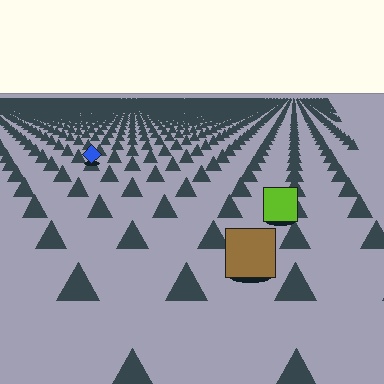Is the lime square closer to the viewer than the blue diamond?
Yes. The lime square is closer — you can tell from the texture gradient: the ground texture is coarser near it.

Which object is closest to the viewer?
The brown square is closest. The texture marks near it are larger and more spread out.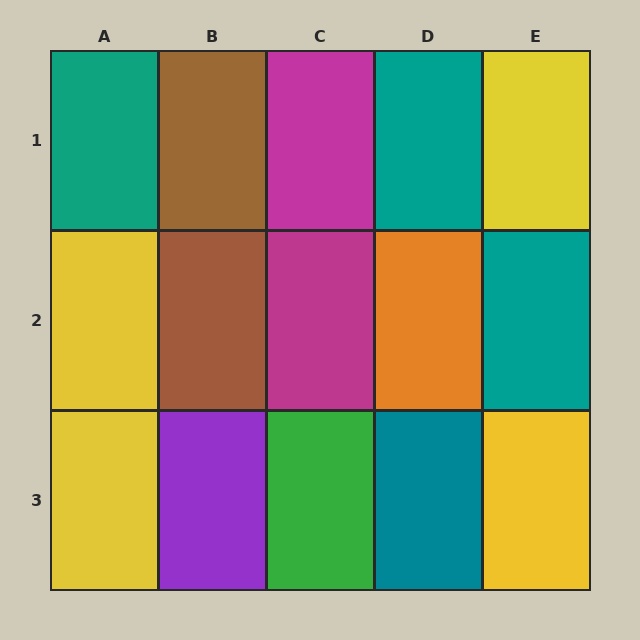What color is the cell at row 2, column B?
Brown.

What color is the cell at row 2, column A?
Yellow.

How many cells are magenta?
2 cells are magenta.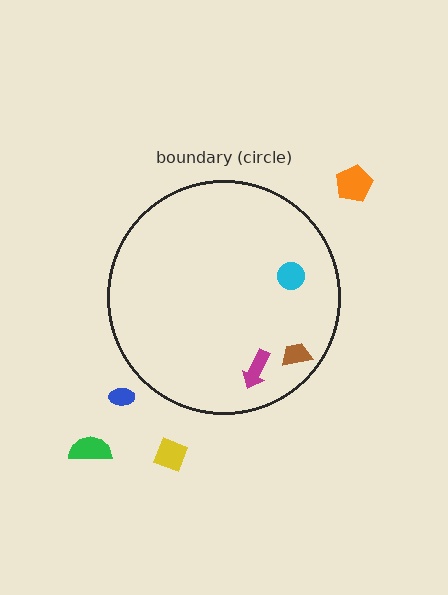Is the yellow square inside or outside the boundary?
Outside.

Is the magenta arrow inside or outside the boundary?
Inside.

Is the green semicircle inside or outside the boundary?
Outside.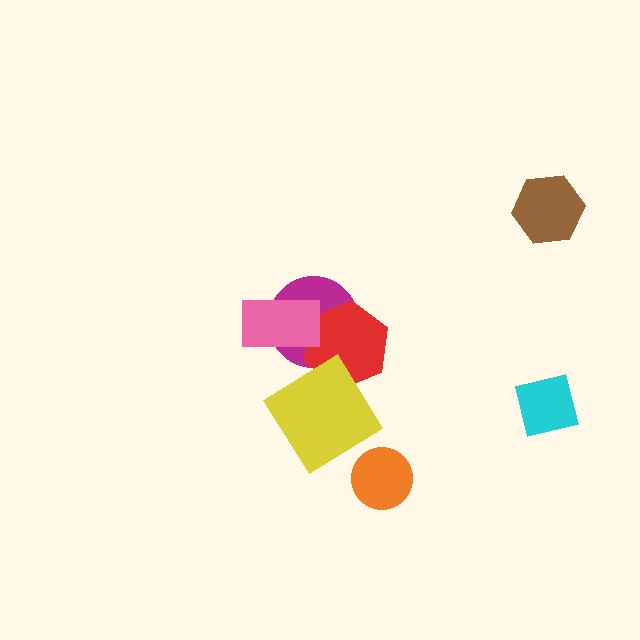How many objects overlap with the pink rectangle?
2 objects overlap with the pink rectangle.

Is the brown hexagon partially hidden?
No, no other shape covers it.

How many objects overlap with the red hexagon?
3 objects overlap with the red hexagon.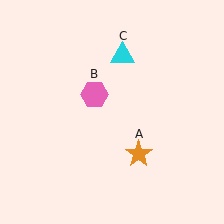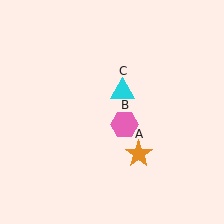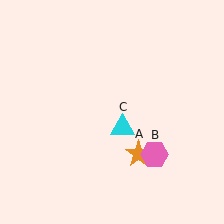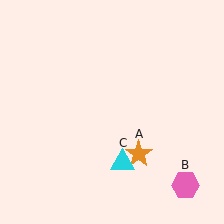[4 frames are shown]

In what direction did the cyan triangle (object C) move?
The cyan triangle (object C) moved down.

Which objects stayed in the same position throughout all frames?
Orange star (object A) remained stationary.